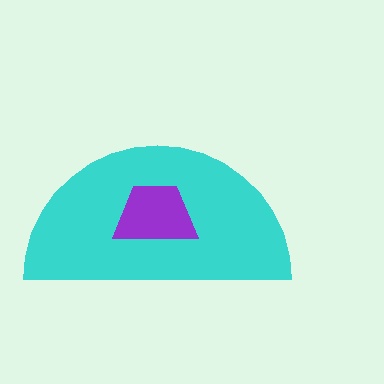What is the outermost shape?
The cyan semicircle.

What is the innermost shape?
The purple trapezoid.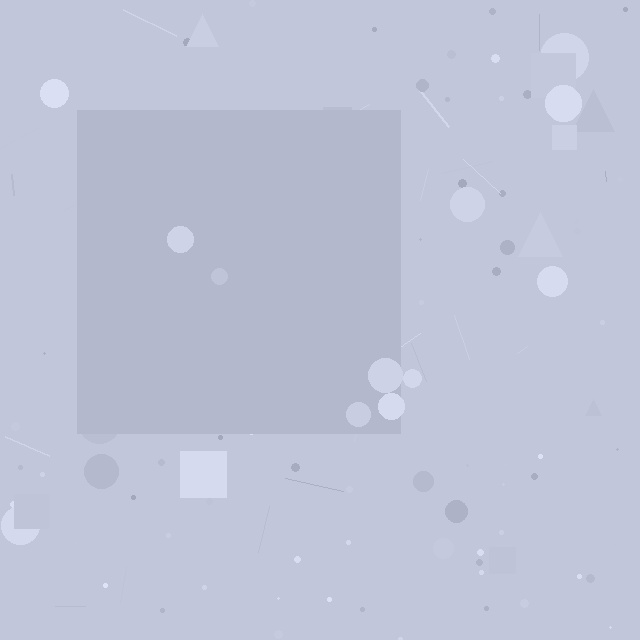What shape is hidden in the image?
A square is hidden in the image.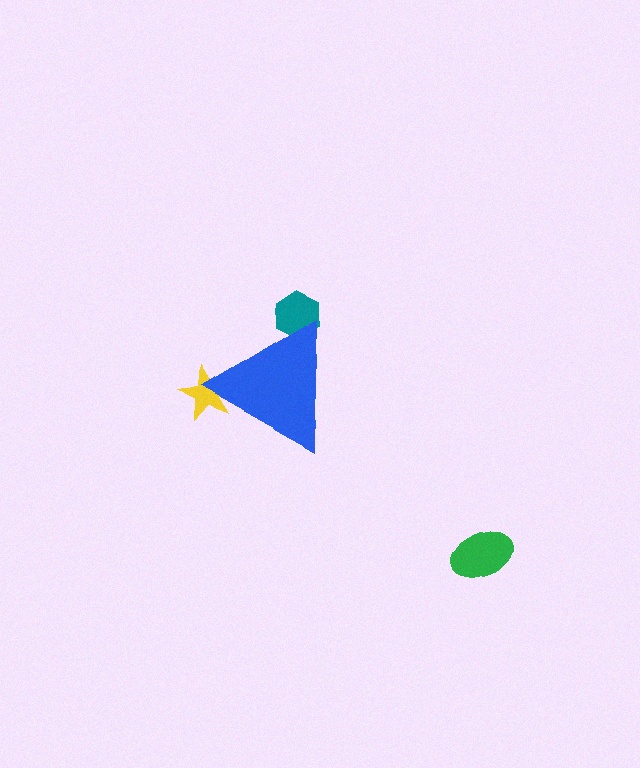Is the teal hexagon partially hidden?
Yes, the teal hexagon is partially hidden behind the blue triangle.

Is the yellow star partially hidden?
Yes, the yellow star is partially hidden behind the blue triangle.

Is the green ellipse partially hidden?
No, the green ellipse is fully visible.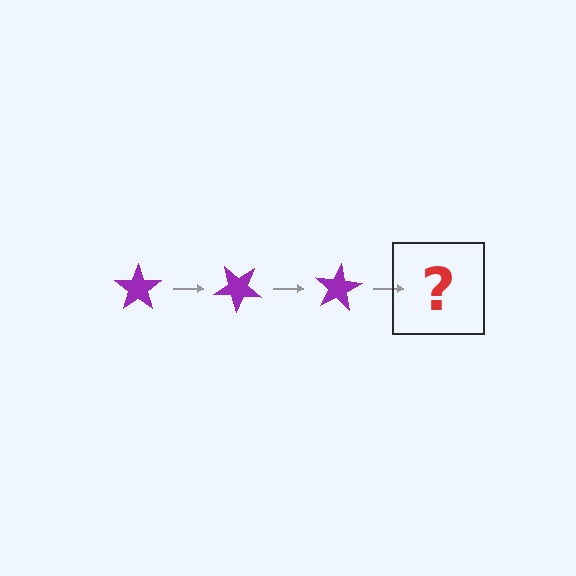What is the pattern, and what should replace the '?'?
The pattern is that the star rotates 40 degrees each step. The '?' should be a purple star rotated 120 degrees.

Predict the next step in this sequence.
The next step is a purple star rotated 120 degrees.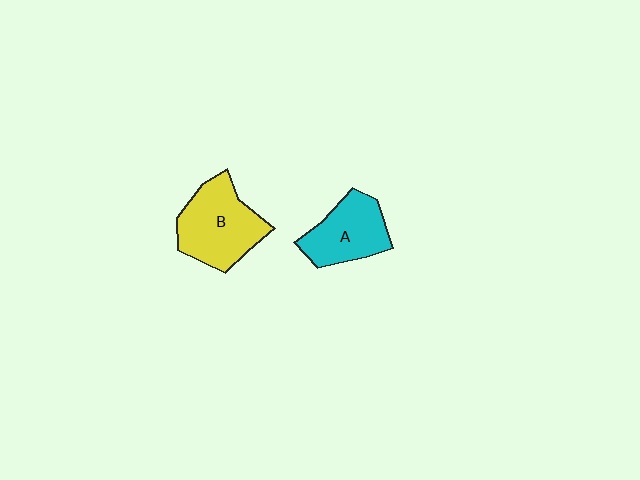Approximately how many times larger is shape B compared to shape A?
Approximately 1.3 times.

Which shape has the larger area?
Shape B (yellow).